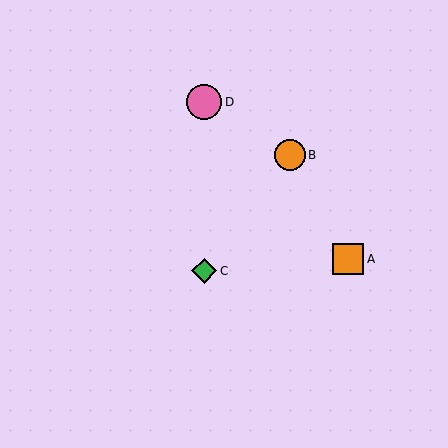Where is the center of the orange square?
The center of the orange square is at (348, 259).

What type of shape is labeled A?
Shape A is an orange square.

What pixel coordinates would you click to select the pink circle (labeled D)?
Click at (204, 102) to select the pink circle D.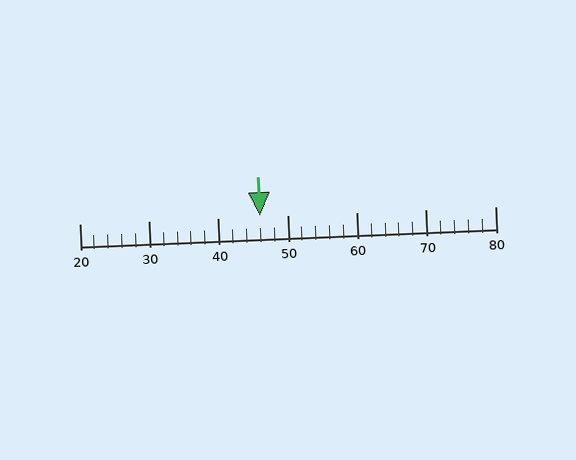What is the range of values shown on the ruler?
The ruler shows values from 20 to 80.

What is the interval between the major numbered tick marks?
The major tick marks are spaced 10 units apart.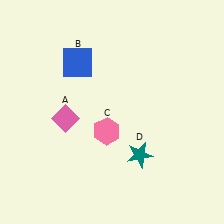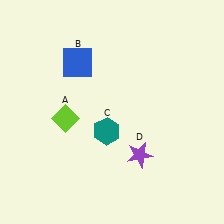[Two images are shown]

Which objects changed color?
A changed from pink to lime. C changed from pink to teal. D changed from teal to purple.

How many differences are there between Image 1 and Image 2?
There are 3 differences between the two images.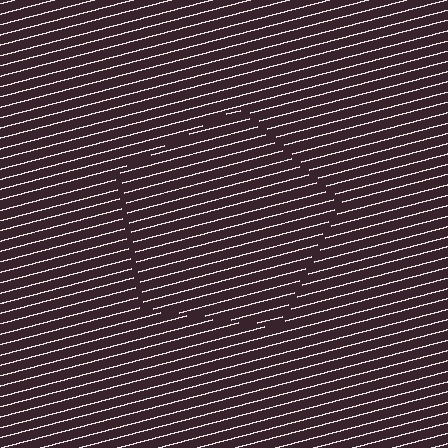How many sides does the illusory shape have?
5 sides — the line-ends trace a pentagon.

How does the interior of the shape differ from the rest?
The interior of the shape contains the same grating, shifted by half a period — the contour is defined by the phase discontinuity where line-ends from the inner and outer gratings abut.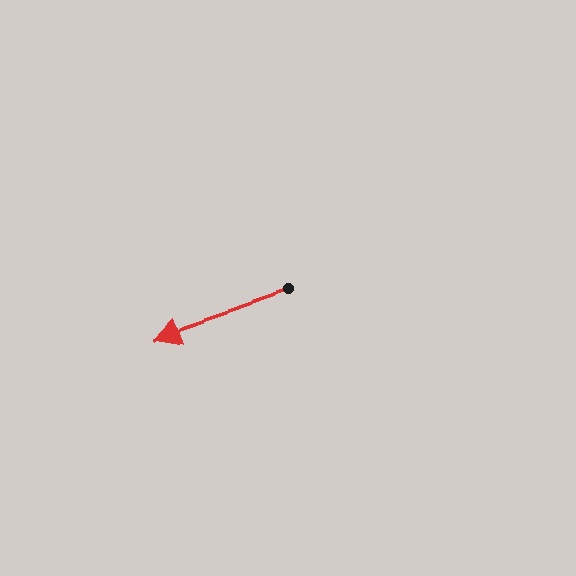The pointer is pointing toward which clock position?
Roughly 8 o'clock.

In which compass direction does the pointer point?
West.